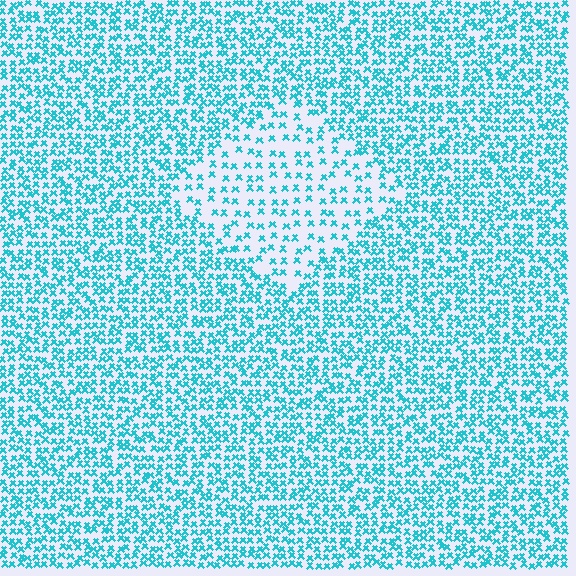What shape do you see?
I see a diamond.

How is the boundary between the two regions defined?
The boundary is defined by a change in element density (approximately 2.2x ratio). All elements are the same color, size, and shape.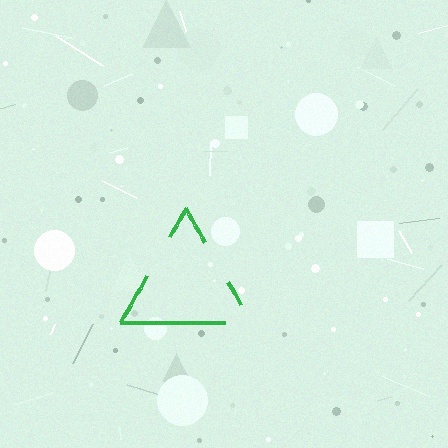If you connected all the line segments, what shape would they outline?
They would outline a triangle.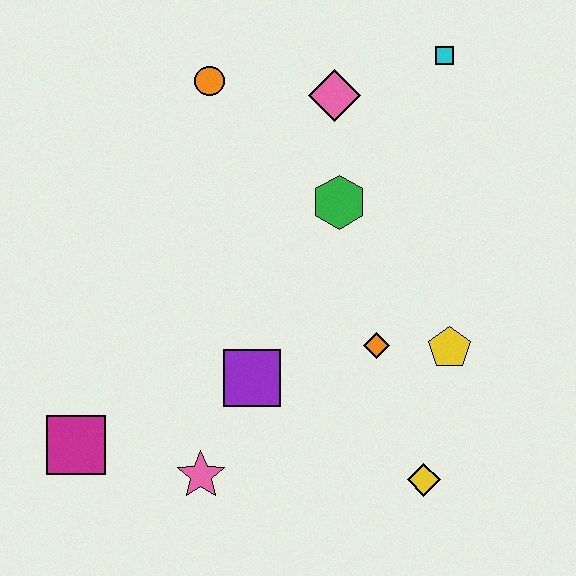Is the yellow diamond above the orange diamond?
No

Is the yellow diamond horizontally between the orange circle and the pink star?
No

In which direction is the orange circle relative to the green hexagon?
The orange circle is to the left of the green hexagon.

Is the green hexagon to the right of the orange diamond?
No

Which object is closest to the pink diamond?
The green hexagon is closest to the pink diamond.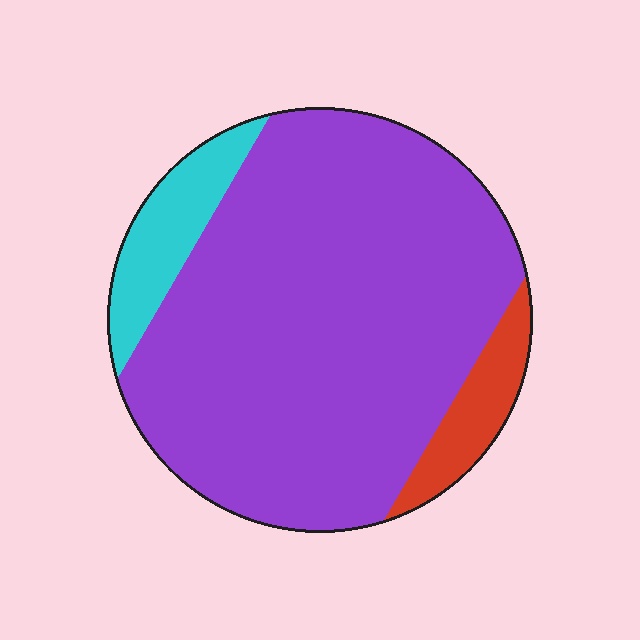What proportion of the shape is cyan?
Cyan takes up less than a sixth of the shape.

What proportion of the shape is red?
Red covers roughly 10% of the shape.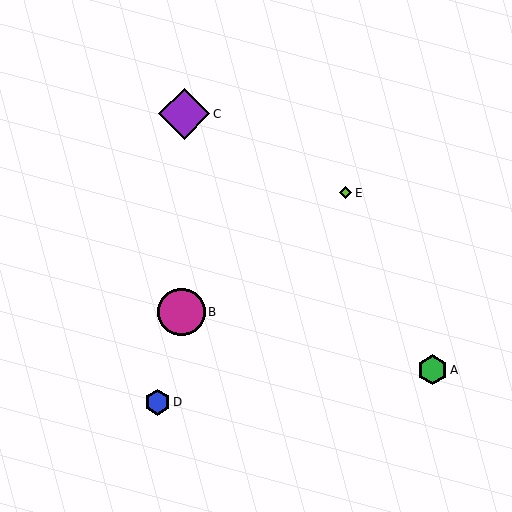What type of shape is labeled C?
Shape C is a purple diamond.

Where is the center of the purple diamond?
The center of the purple diamond is at (184, 114).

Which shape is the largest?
The purple diamond (labeled C) is the largest.